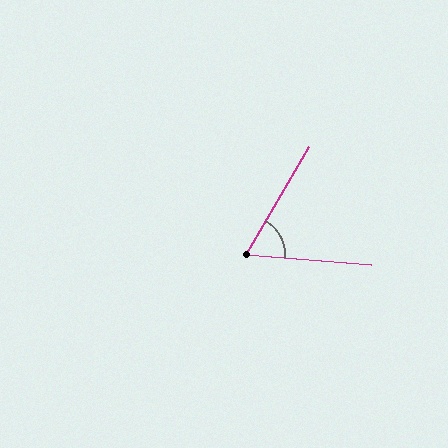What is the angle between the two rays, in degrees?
Approximately 64 degrees.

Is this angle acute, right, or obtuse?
It is acute.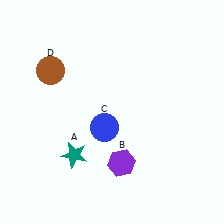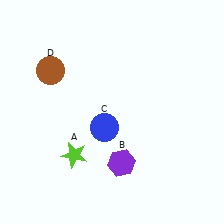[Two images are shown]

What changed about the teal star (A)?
In Image 1, A is teal. In Image 2, it changed to lime.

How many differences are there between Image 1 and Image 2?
There is 1 difference between the two images.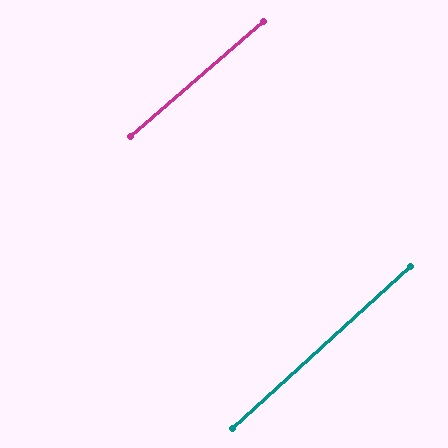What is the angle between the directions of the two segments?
Approximately 1 degree.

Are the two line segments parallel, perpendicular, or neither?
Parallel — their directions differ by only 1.3°.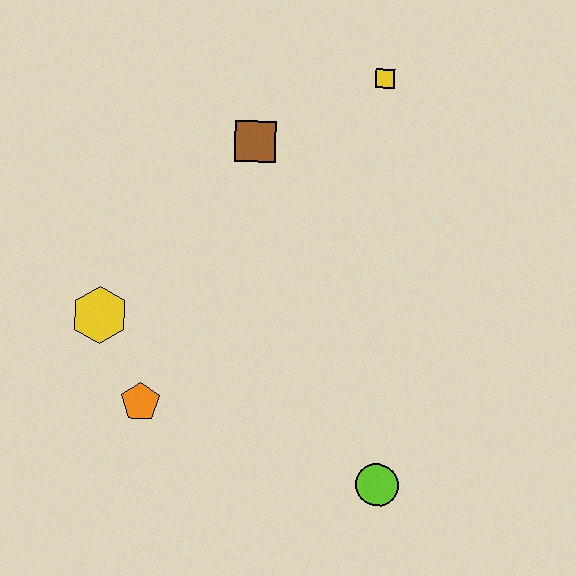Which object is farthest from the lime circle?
The yellow square is farthest from the lime circle.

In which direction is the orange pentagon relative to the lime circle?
The orange pentagon is to the left of the lime circle.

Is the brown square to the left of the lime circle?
Yes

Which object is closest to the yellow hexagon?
The orange pentagon is closest to the yellow hexagon.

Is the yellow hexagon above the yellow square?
No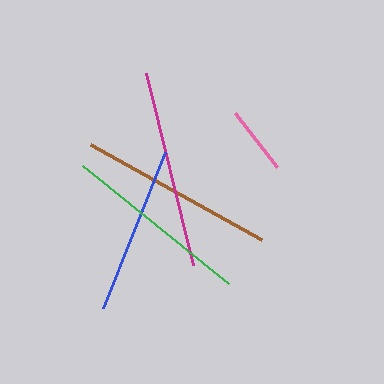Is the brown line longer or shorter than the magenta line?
The magenta line is longer than the brown line.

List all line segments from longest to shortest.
From longest to shortest: magenta, brown, green, blue, pink.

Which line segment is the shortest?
The pink line is the shortest at approximately 68 pixels.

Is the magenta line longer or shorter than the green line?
The magenta line is longer than the green line.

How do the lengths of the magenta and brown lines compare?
The magenta and brown lines are approximately the same length.